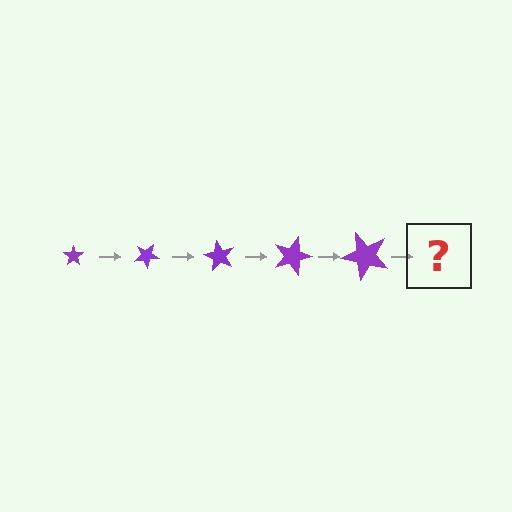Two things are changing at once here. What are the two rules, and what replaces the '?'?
The two rules are that the star grows larger each step and it rotates 30 degrees each step. The '?' should be a star, larger than the previous one and rotated 150 degrees from the start.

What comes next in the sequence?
The next element should be a star, larger than the previous one and rotated 150 degrees from the start.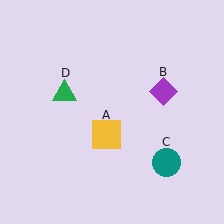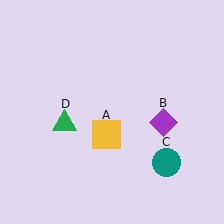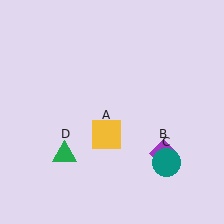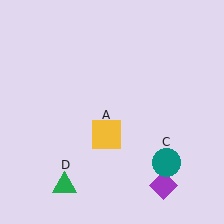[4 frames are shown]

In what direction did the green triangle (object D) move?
The green triangle (object D) moved down.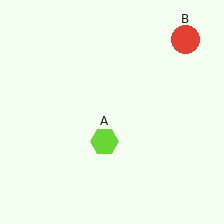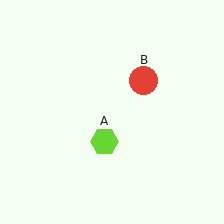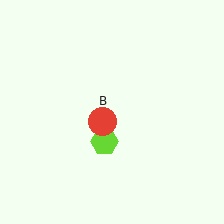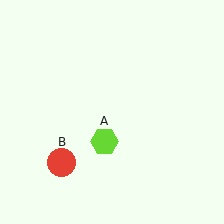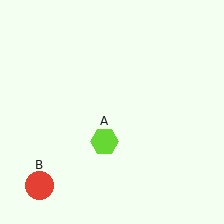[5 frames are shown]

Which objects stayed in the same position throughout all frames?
Lime hexagon (object A) remained stationary.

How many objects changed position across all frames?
1 object changed position: red circle (object B).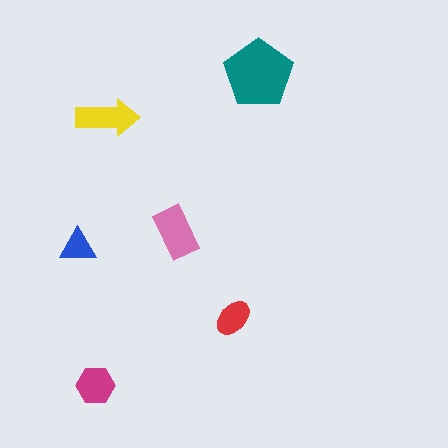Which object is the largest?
The teal pentagon.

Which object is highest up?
The teal pentagon is topmost.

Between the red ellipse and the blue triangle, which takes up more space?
The red ellipse.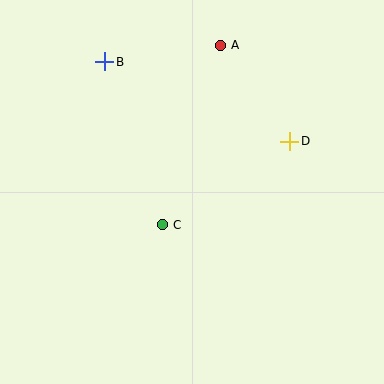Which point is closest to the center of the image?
Point C at (162, 225) is closest to the center.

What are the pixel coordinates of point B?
Point B is at (105, 62).